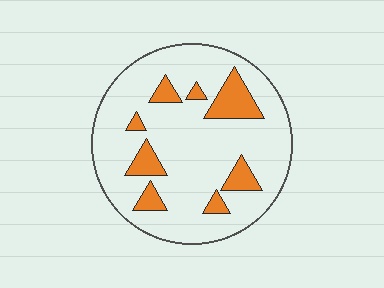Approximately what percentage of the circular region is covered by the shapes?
Approximately 15%.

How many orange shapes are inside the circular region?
8.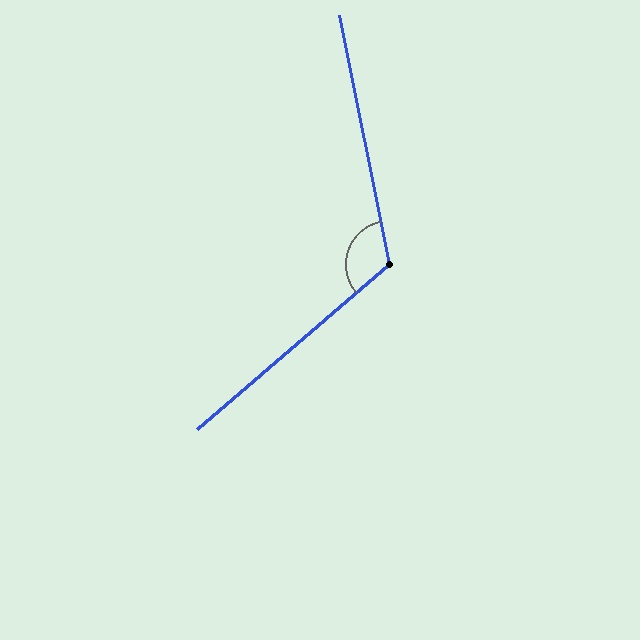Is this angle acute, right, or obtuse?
It is obtuse.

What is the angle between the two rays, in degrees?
Approximately 119 degrees.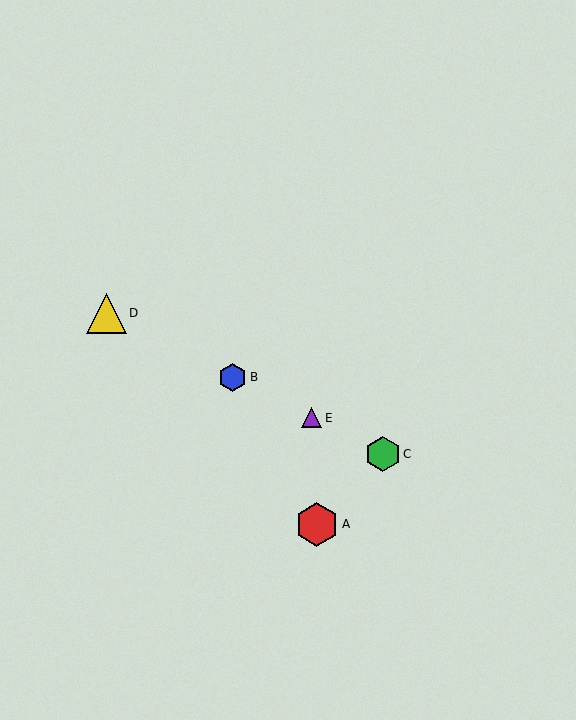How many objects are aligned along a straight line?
4 objects (B, C, D, E) are aligned along a straight line.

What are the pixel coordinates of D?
Object D is at (106, 313).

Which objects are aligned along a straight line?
Objects B, C, D, E are aligned along a straight line.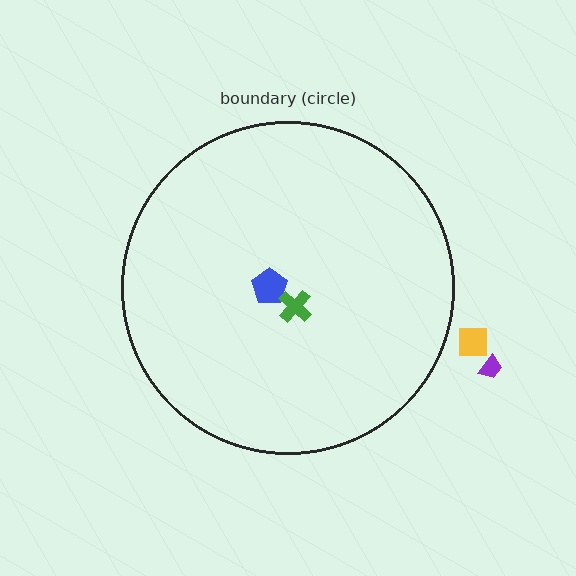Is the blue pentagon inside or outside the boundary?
Inside.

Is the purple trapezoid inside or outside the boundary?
Outside.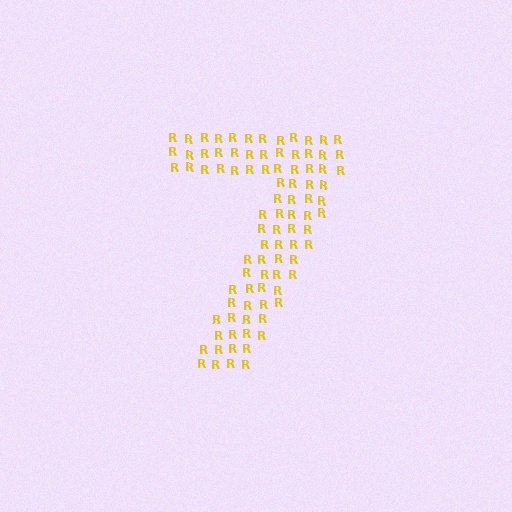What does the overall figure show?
The overall figure shows the digit 7.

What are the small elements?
The small elements are letter R's.